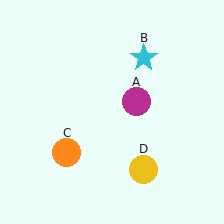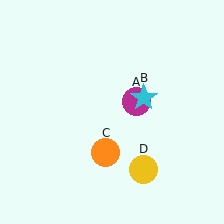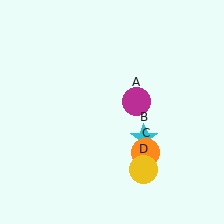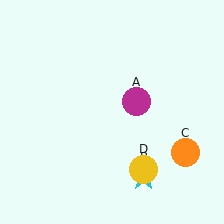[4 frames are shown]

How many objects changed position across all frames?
2 objects changed position: cyan star (object B), orange circle (object C).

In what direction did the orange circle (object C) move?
The orange circle (object C) moved right.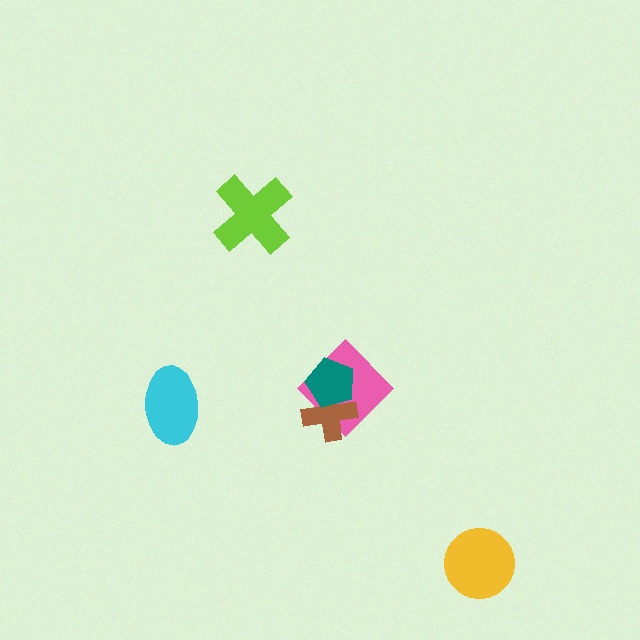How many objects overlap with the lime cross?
0 objects overlap with the lime cross.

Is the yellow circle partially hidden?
No, no other shape covers it.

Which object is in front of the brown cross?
The teal pentagon is in front of the brown cross.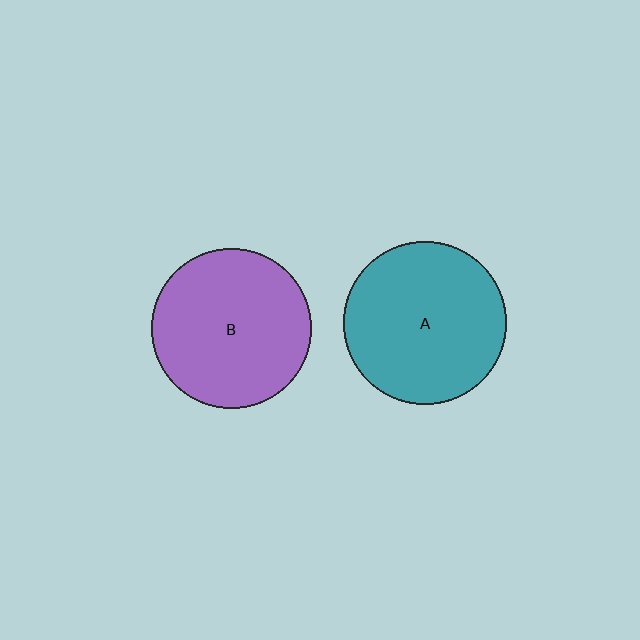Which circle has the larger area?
Circle A (teal).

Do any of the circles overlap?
No, none of the circles overlap.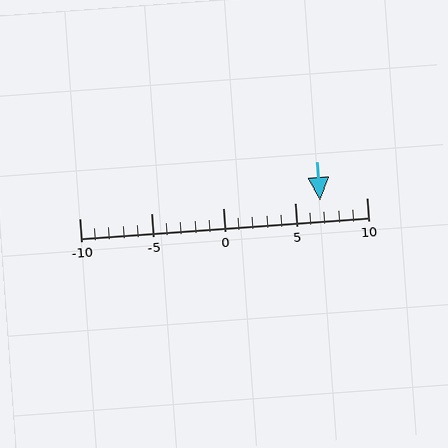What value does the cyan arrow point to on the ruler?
The cyan arrow points to approximately 7.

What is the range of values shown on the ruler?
The ruler shows values from -10 to 10.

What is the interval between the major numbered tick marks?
The major tick marks are spaced 5 units apart.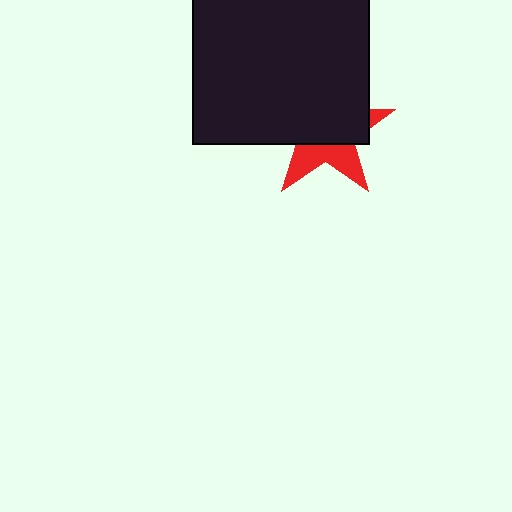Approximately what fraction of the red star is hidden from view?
Roughly 63% of the red star is hidden behind the black square.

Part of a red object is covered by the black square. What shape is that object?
It is a star.